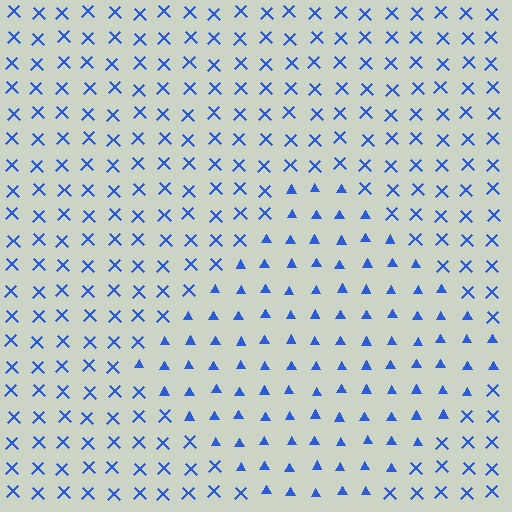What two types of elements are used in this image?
The image uses triangles inside the diamond region and X marks outside it.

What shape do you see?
I see a diamond.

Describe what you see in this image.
The image is filled with small blue elements arranged in a uniform grid. A diamond-shaped region contains triangles, while the surrounding area contains X marks. The boundary is defined purely by the change in element shape.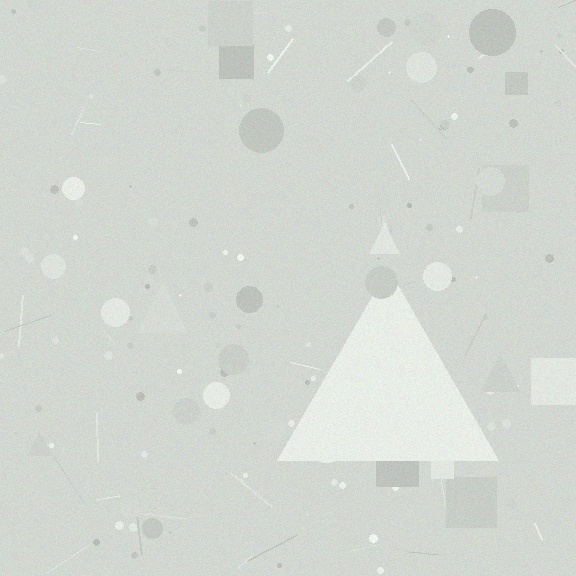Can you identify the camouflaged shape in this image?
The camouflaged shape is a triangle.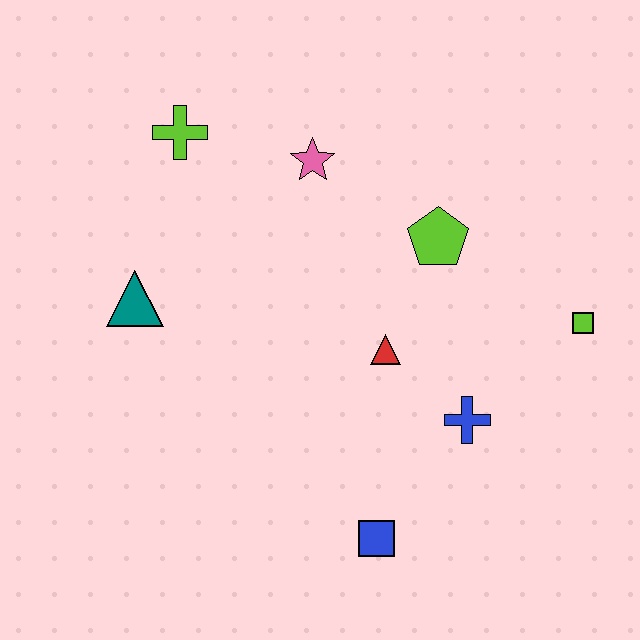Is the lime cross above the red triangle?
Yes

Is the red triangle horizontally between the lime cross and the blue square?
No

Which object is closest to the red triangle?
The blue cross is closest to the red triangle.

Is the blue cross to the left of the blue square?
No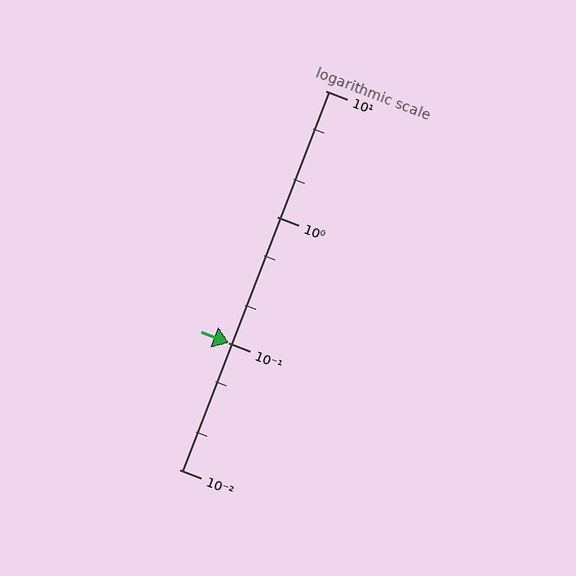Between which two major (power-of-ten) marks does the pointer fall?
The pointer is between 0.1 and 1.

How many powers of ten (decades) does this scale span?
The scale spans 3 decades, from 0.01 to 10.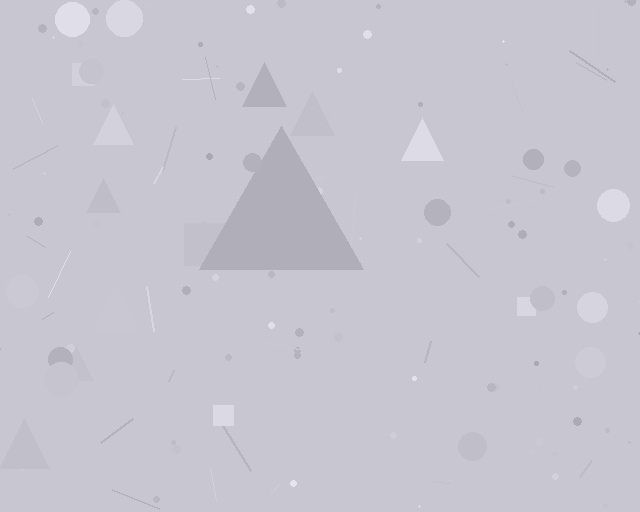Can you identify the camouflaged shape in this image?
The camouflaged shape is a triangle.